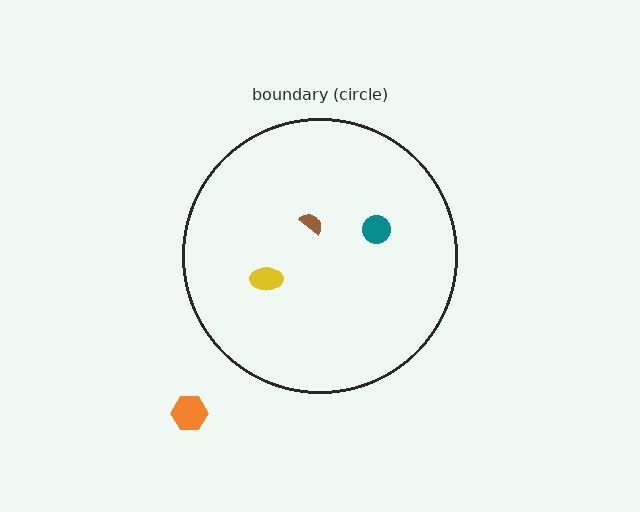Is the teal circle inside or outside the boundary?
Inside.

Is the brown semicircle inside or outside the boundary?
Inside.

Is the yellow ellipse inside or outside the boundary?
Inside.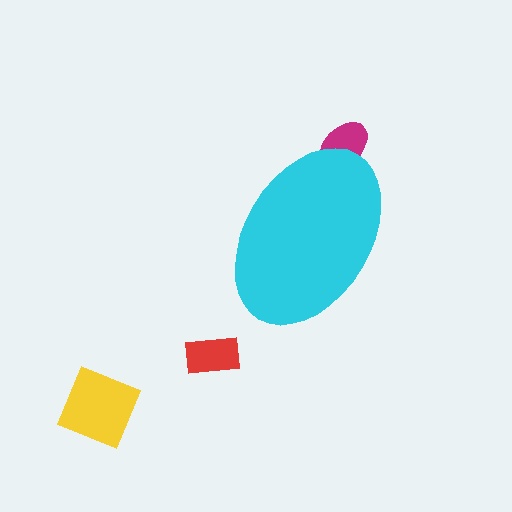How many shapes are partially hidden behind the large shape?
1 shape is partially hidden.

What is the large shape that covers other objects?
A cyan ellipse.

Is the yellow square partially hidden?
No, the yellow square is fully visible.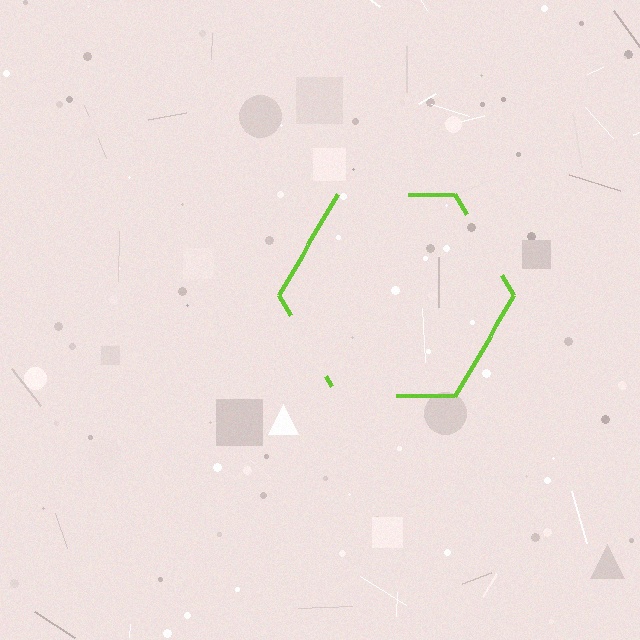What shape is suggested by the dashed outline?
The dashed outline suggests a hexagon.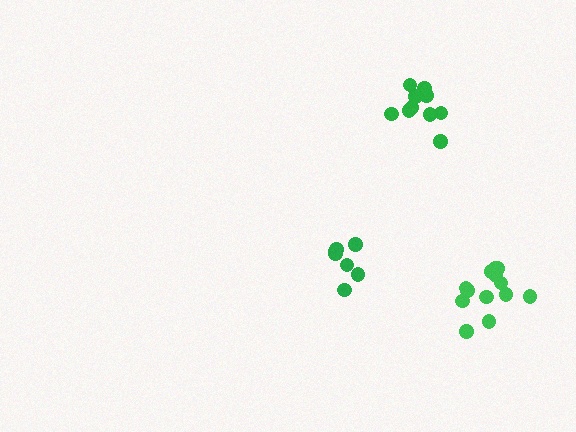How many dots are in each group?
Group 1: 10 dots, Group 2: 7 dots, Group 3: 13 dots (30 total).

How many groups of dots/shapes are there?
There are 3 groups.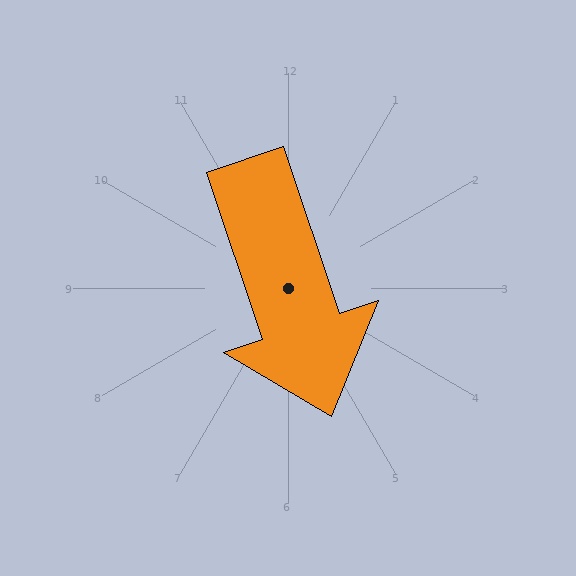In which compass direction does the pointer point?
South.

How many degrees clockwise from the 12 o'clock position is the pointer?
Approximately 161 degrees.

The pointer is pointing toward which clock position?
Roughly 5 o'clock.